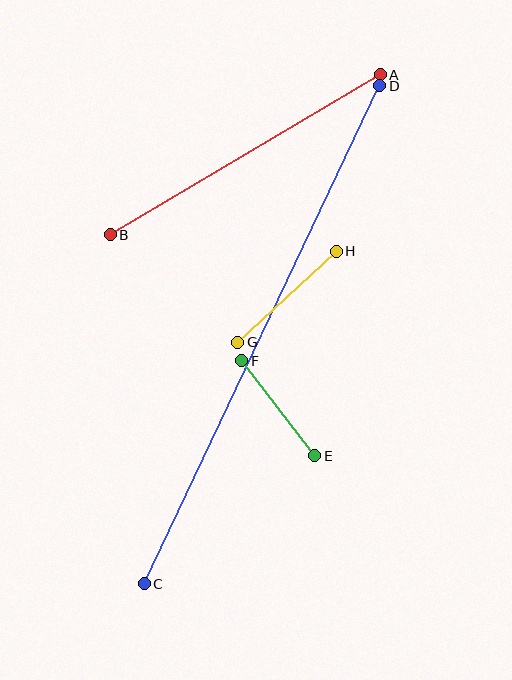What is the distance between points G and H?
The distance is approximately 134 pixels.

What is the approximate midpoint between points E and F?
The midpoint is at approximately (278, 408) pixels.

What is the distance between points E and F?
The distance is approximately 120 pixels.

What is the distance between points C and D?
The distance is approximately 551 pixels.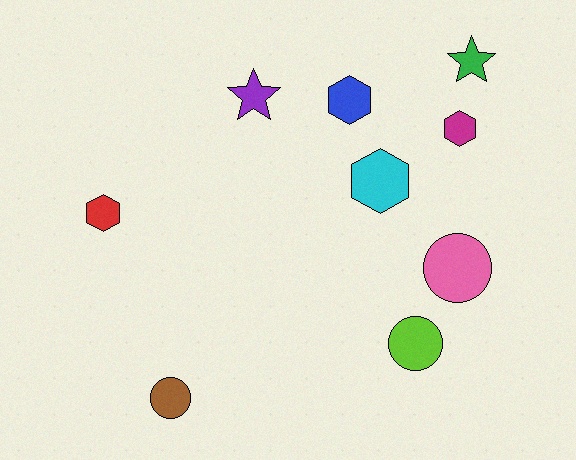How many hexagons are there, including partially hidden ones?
There are 4 hexagons.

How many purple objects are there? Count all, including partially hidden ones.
There is 1 purple object.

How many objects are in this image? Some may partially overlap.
There are 9 objects.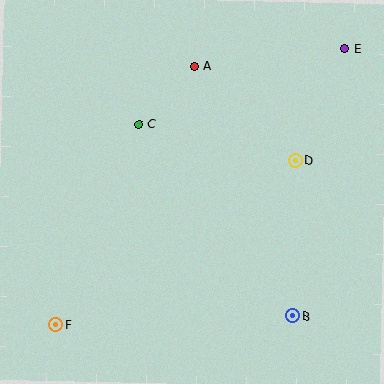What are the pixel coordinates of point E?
Point E is at (345, 48).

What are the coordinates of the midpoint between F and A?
The midpoint between F and A is at (125, 196).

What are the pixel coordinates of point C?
Point C is at (138, 124).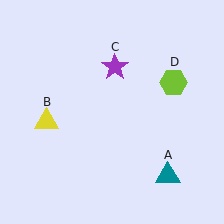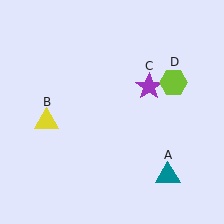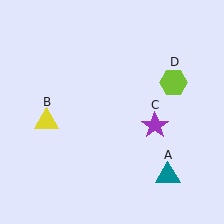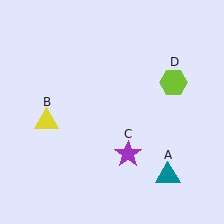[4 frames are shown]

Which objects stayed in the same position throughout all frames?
Teal triangle (object A) and yellow triangle (object B) and lime hexagon (object D) remained stationary.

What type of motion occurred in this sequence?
The purple star (object C) rotated clockwise around the center of the scene.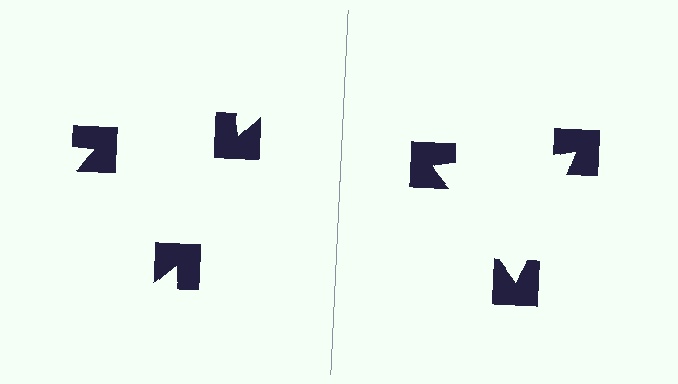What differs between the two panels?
The notched squares are positioned identically on both sides; only the wedge orientations differ. On the right they align to a triangle; on the left they are misaligned.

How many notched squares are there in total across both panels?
6 — 3 on each side.